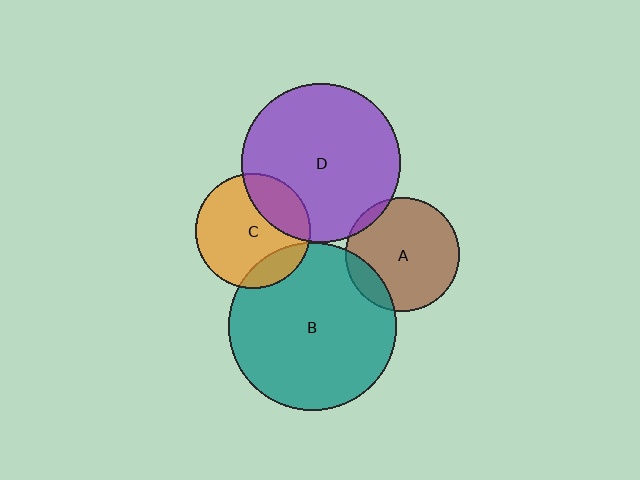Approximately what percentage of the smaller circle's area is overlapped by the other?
Approximately 15%.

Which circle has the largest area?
Circle B (teal).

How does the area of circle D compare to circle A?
Approximately 1.9 times.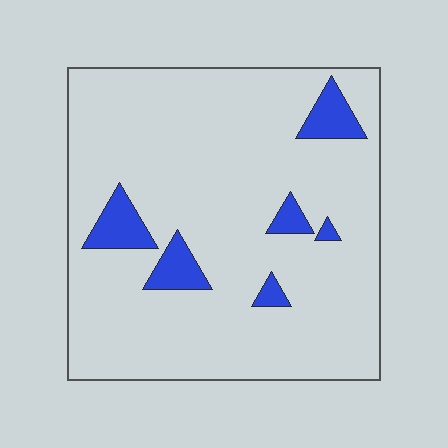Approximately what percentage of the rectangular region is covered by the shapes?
Approximately 10%.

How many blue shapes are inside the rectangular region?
6.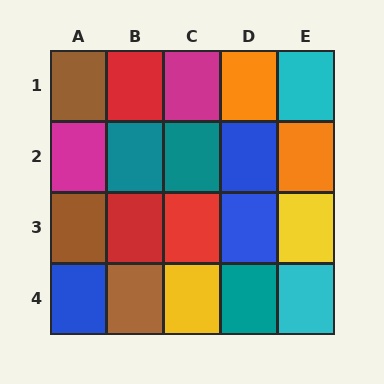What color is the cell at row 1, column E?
Cyan.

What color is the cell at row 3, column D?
Blue.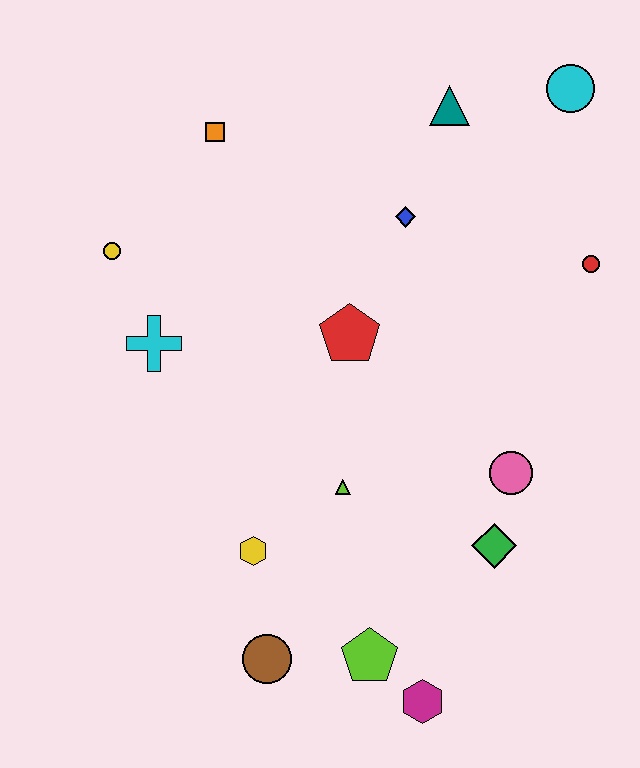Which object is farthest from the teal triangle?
The magenta hexagon is farthest from the teal triangle.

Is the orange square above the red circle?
Yes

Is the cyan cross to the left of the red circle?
Yes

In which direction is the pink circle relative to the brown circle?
The pink circle is to the right of the brown circle.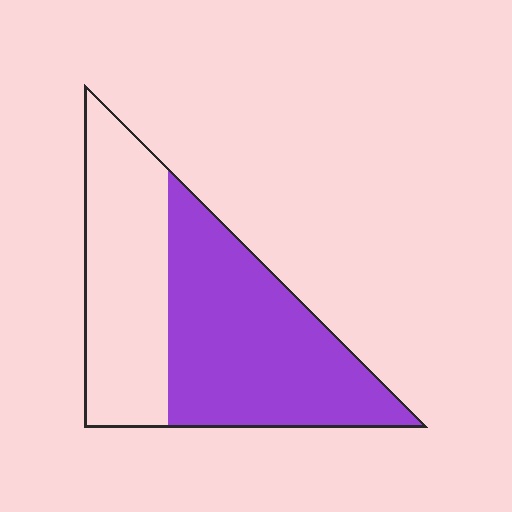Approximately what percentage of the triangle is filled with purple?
Approximately 55%.